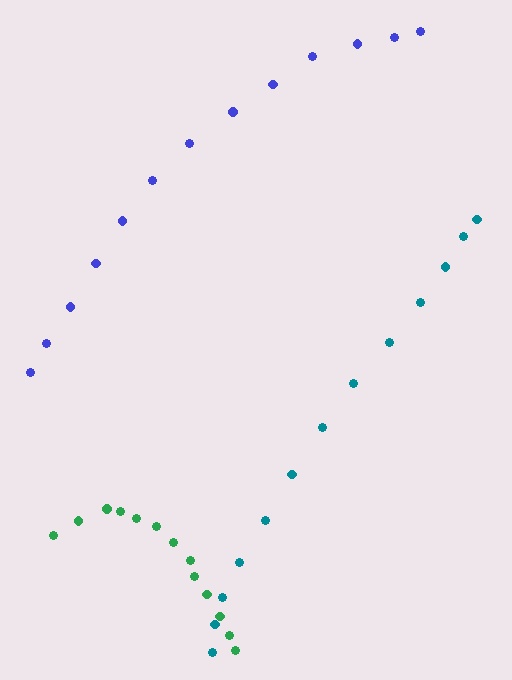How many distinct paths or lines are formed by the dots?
There are 3 distinct paths.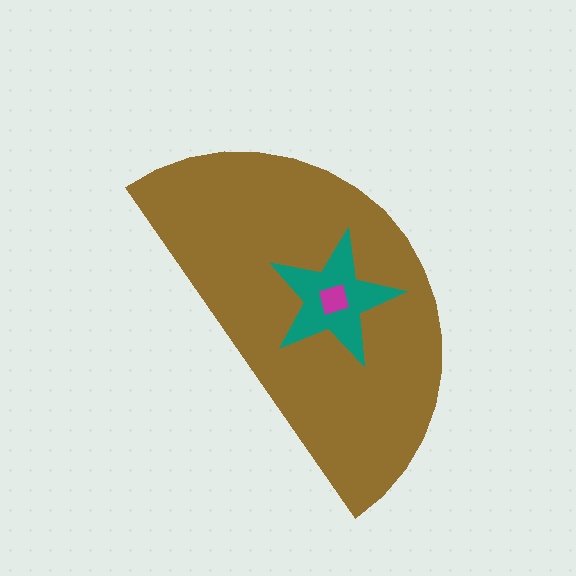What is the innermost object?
The magenta diamond.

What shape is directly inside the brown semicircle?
The teal star.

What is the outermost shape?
The brown semicircle.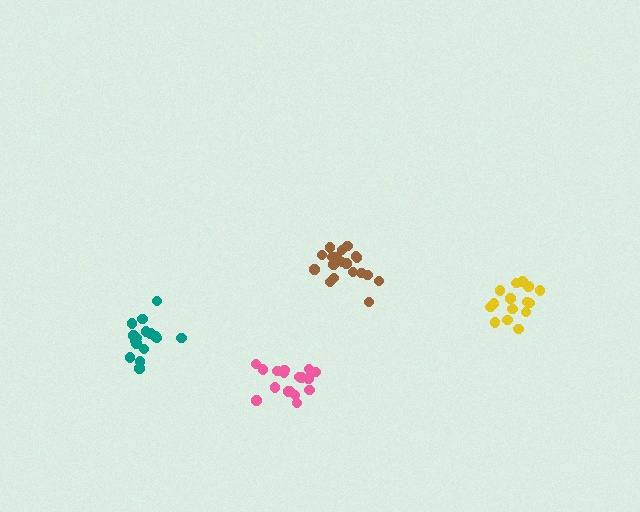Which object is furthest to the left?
The teal cluster is leftmost.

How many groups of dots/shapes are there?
There are 4 groups.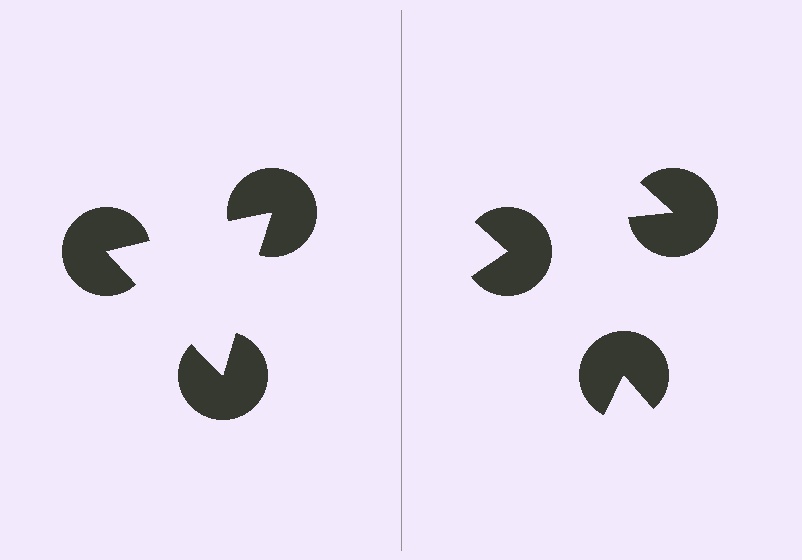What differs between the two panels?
The pac-man discs are positioned identically on both sides; only the wedge orientations differ. On the left they align to a triangle; on the right they are misaligned.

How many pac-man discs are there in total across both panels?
6 — 3 on each side.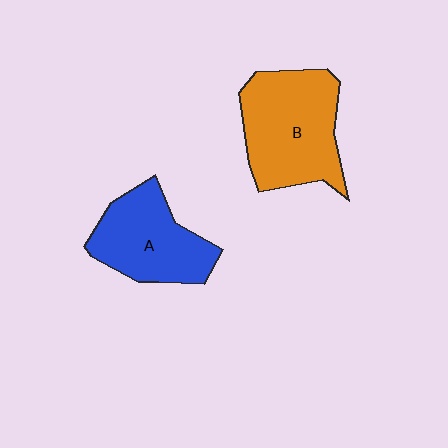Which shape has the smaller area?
Shape A (blue).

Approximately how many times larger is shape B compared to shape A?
Approximately 1.3 times.